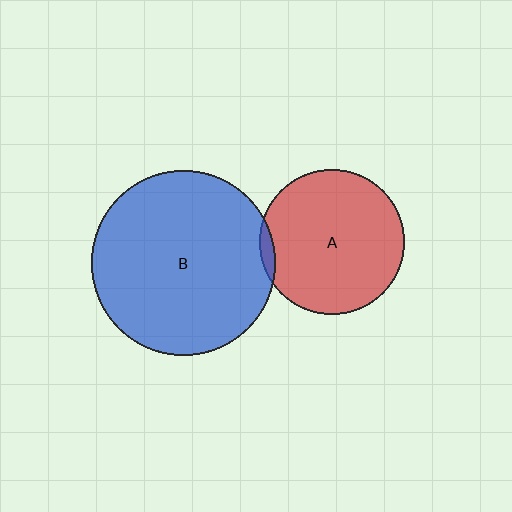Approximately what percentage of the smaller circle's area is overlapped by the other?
Approximately 5%.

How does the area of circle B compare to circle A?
Approximately 1.6 times.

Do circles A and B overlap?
Yes.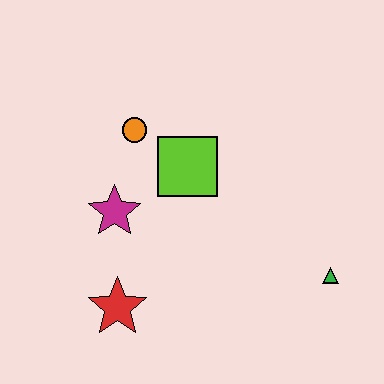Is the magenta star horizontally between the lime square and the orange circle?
No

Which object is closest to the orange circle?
The lime square is closest to the orange circle.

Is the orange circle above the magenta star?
Yes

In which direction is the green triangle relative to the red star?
The green triangle is to the right of the red star.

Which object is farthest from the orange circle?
The green triangle is farthest from the orange circle.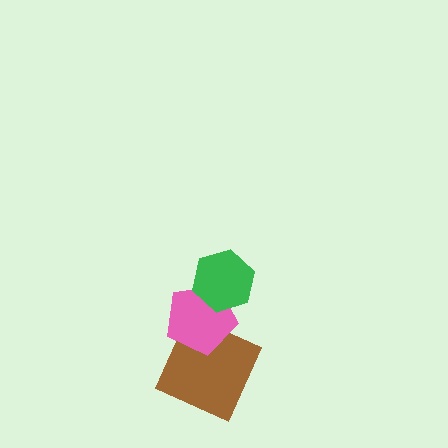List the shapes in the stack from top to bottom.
From top to bottom: the green hexagon, the pink pentagon, the brown square.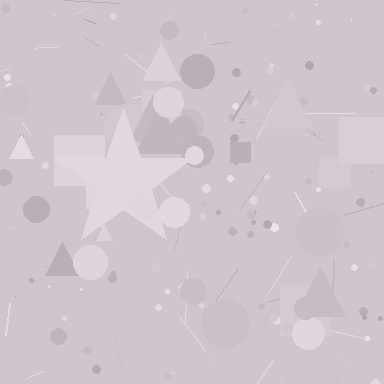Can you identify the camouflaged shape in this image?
The camouflaged shape is a star.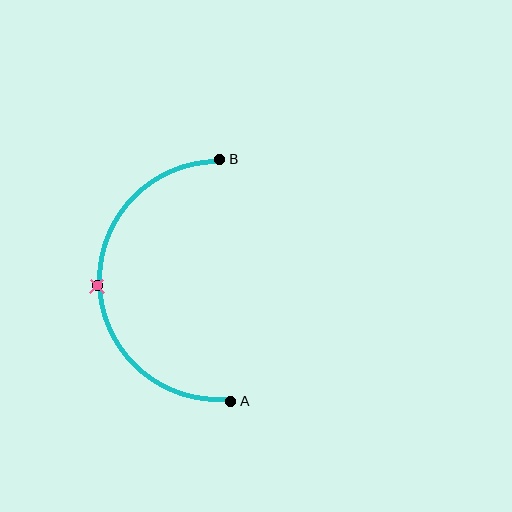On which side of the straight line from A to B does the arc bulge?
The arc bulges to the left of the straight line connecting A and B.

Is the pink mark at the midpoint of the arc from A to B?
Yes. The pink mark lies on the arc at equal arc-length from both A and B — it is the arc midpoint.